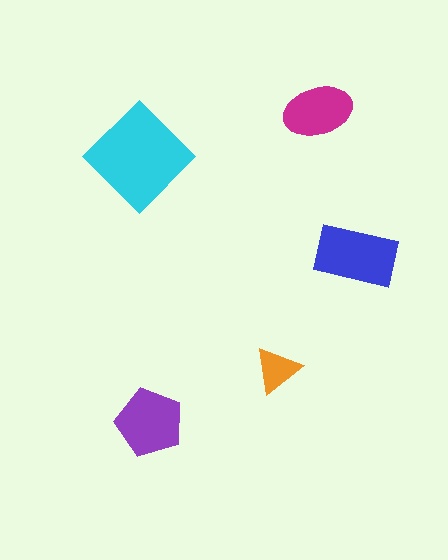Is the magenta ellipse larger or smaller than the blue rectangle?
Smaller.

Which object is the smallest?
The orange triangle.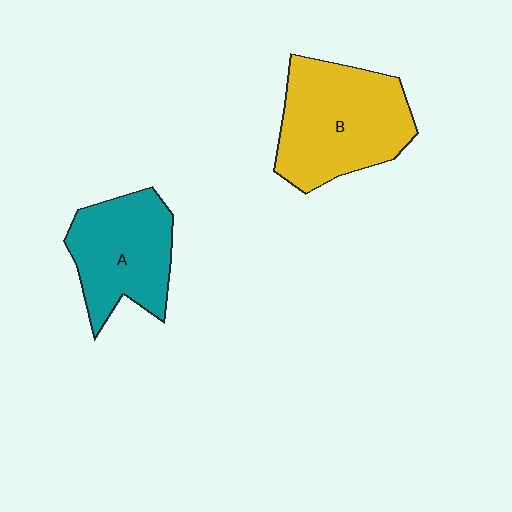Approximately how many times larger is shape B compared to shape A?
Approximately 1.3 times.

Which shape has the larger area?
Shape B (yellow).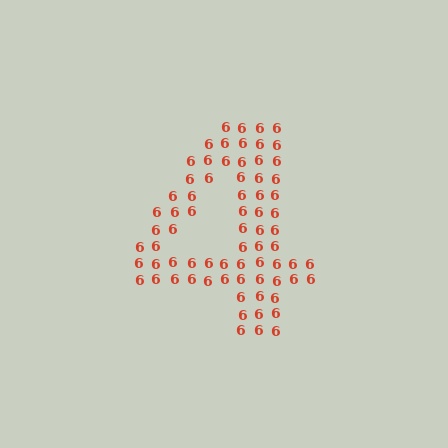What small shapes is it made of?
It is made of small digit 6's.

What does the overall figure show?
The overall figure shows the digit 4.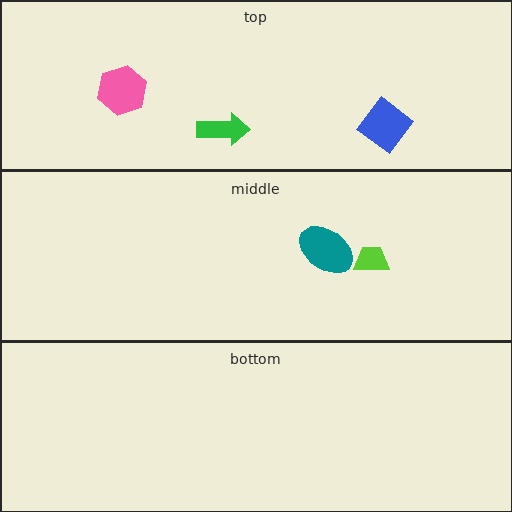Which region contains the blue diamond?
The top region.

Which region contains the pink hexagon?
The top region.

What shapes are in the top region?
The pink hexagon, the green arrow, the blue diamond.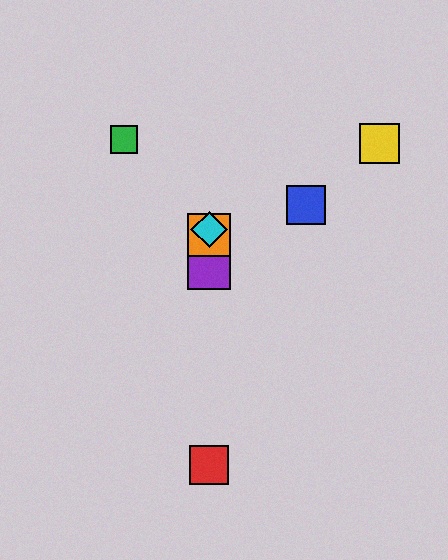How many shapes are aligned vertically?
4 shapes (the red square, the purple square, the orange square, the cyan diamond) are aligned vertically.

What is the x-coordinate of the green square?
The green square is at x≈124.